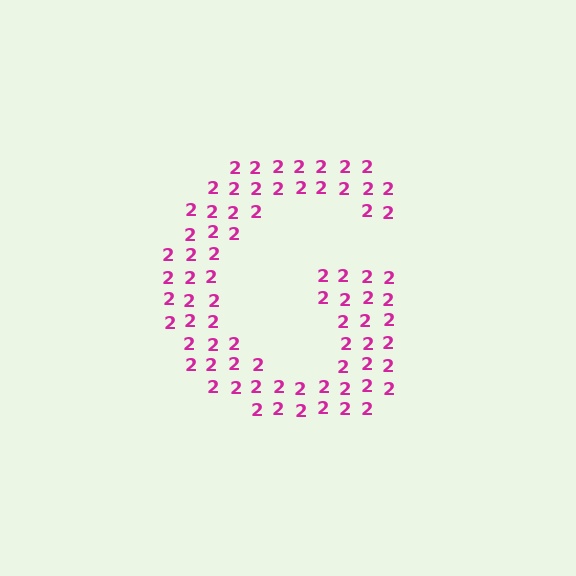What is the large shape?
The large shape is the letter G.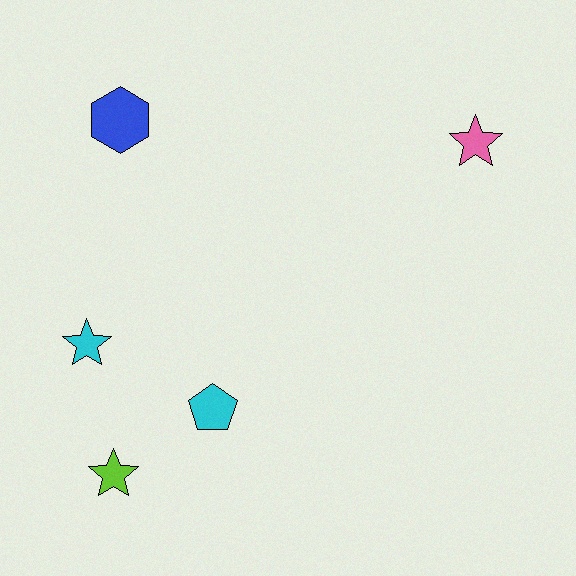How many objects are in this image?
There are 5 objects.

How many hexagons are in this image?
There is 1 hexagon.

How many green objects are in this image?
There are no green objects.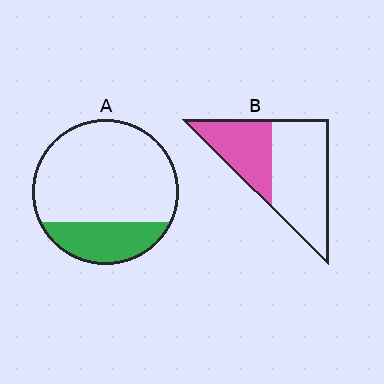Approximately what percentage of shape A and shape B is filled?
A is approximately 25% and B is approximately 40%.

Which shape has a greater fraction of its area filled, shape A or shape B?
Shape B.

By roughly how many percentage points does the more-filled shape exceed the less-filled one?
By roughly 15 percentage points (B over A).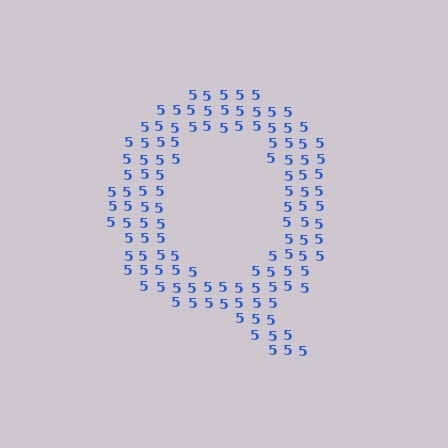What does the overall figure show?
The overall figure shows the letter Q.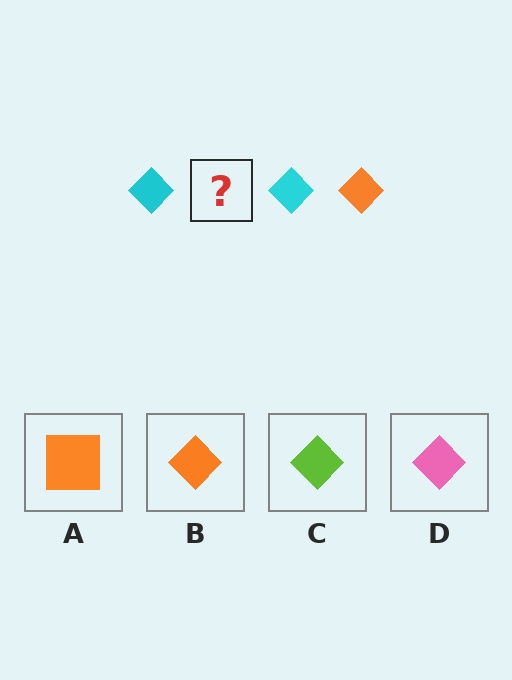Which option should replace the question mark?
Option B.